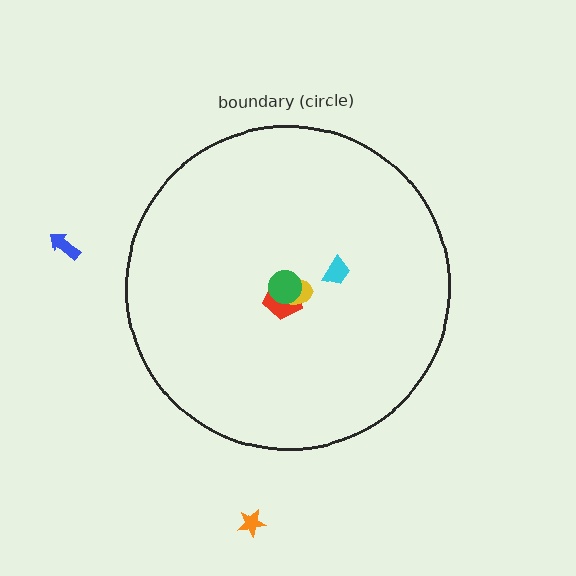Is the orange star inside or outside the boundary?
Outside.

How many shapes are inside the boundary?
4 inside, 2 outside.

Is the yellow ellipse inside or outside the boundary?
Inside.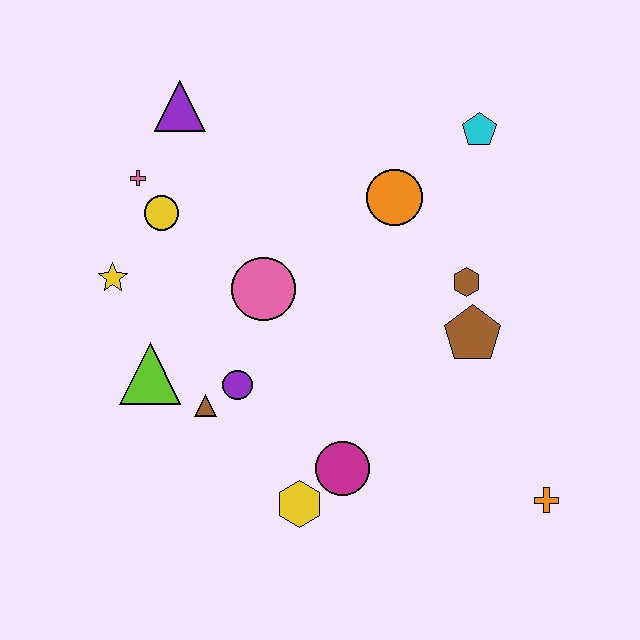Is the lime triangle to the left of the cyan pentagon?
Yes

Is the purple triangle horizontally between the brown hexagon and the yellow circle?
Yes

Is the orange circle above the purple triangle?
No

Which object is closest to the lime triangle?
The brown triangle is closest to the lime triangle.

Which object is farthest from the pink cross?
The orange cross is farthest from the pink cross.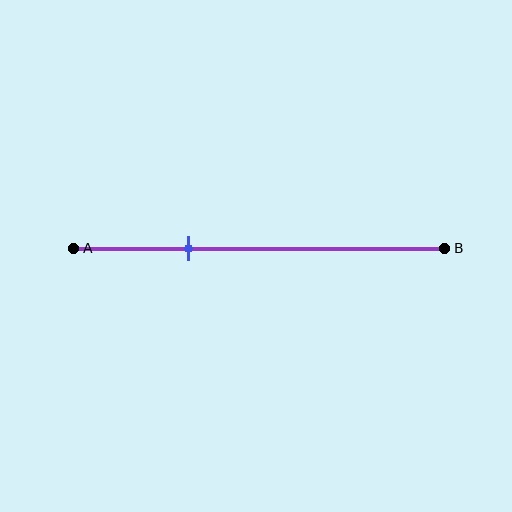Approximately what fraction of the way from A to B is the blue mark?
The blue mark is approximately 30% of the way from A to B.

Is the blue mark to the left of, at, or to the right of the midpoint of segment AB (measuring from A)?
The blue mark is to the left of the midpoint of segment AB.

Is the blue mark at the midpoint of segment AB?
No, the mark is at about 30% from A, not at the 50% midpoint.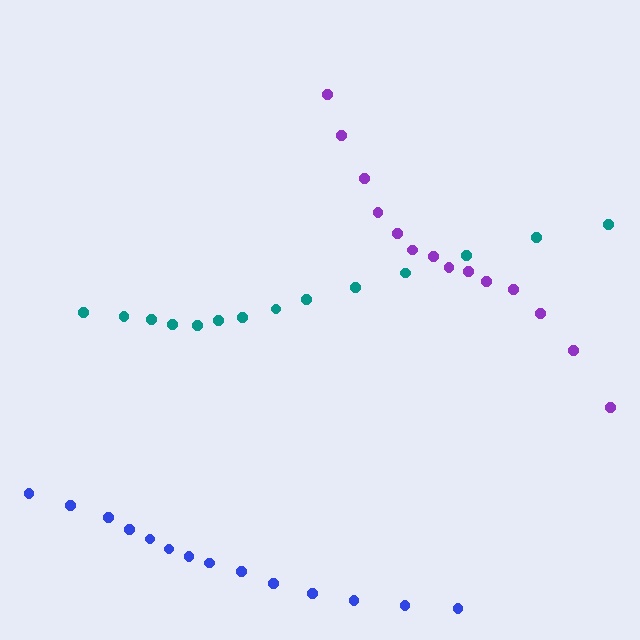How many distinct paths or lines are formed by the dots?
There are 3 distinct paths.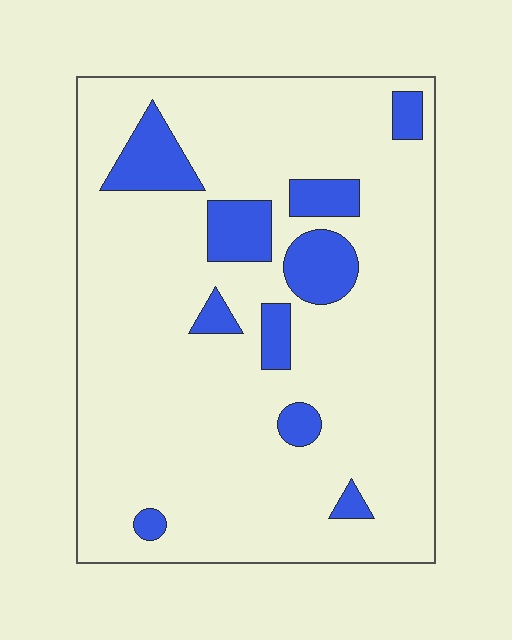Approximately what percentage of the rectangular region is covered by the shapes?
Approximately 15%.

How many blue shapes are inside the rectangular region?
10.